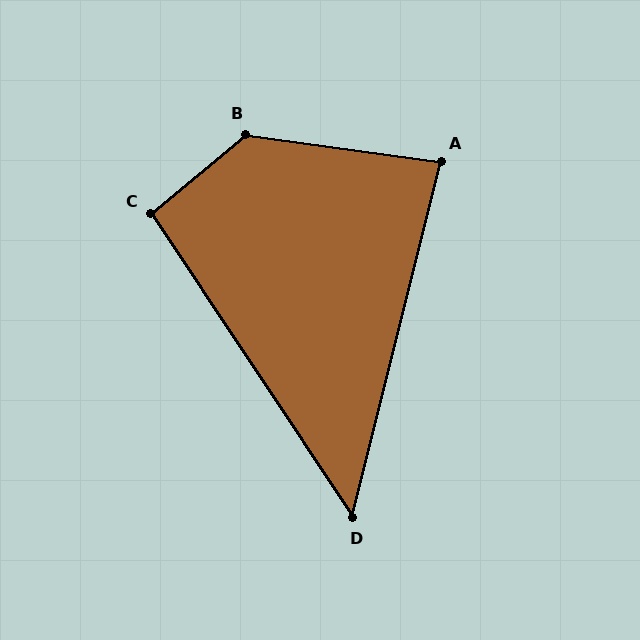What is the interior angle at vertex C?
Approximately 96 degrees (obtuse).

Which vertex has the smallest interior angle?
D, at approximately 48 degrees.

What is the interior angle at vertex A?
Approximately 84 degrees (acute).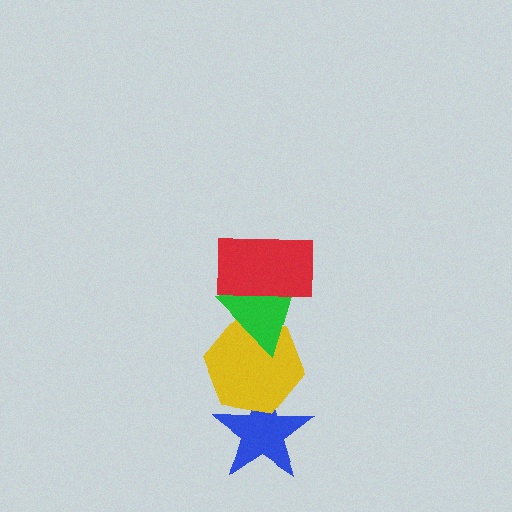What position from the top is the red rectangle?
The red rectangle is 1st from the top.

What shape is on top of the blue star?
The yellow hexagon is on top of the blue star.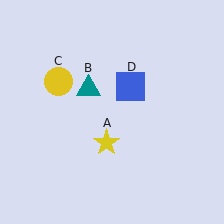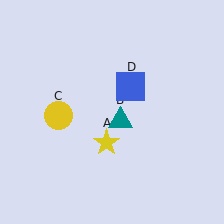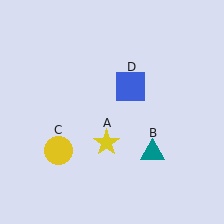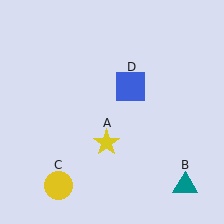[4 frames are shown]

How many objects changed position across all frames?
2 objects changed position: teal triangle (object B), yellow circle (object C).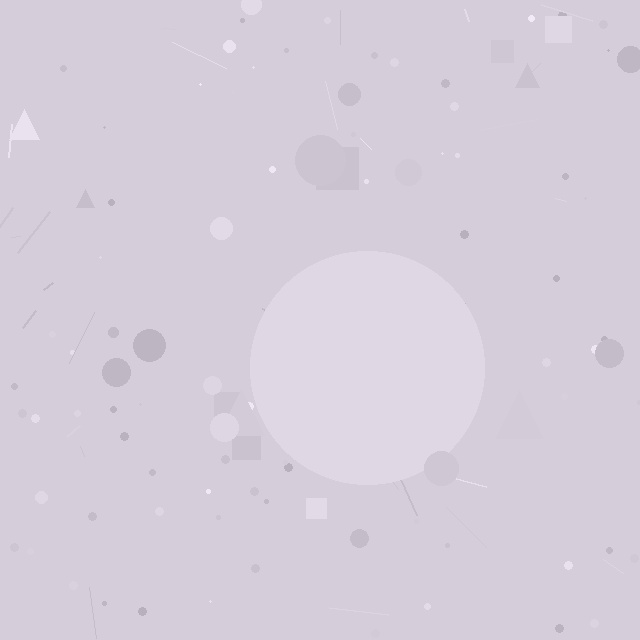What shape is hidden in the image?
A circle is hidden in the image.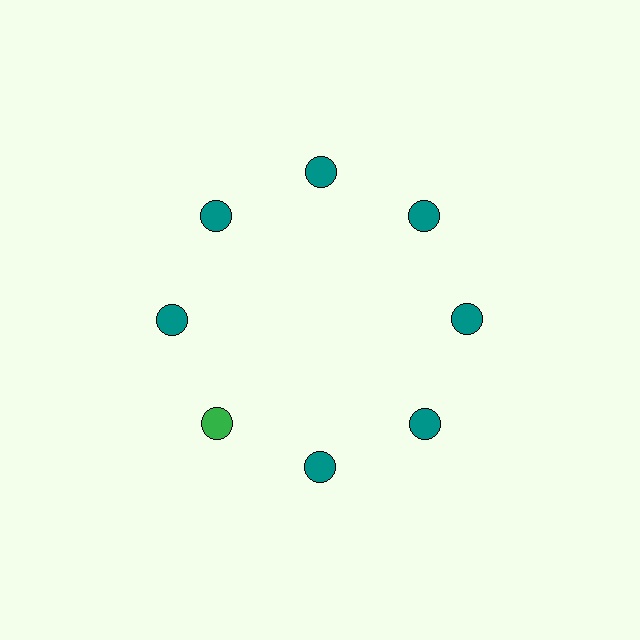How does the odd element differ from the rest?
It has a different color: green instead of teal.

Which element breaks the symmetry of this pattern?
The green circle at roughly the 8 o'clock position breaks the symmetry. All other shapes are teal circles.